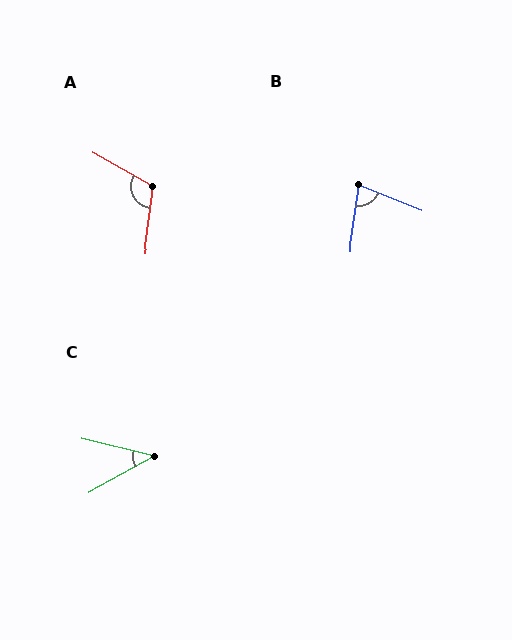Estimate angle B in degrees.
Approximately 77 degrees.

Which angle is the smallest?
C, at approximately 43 degrees.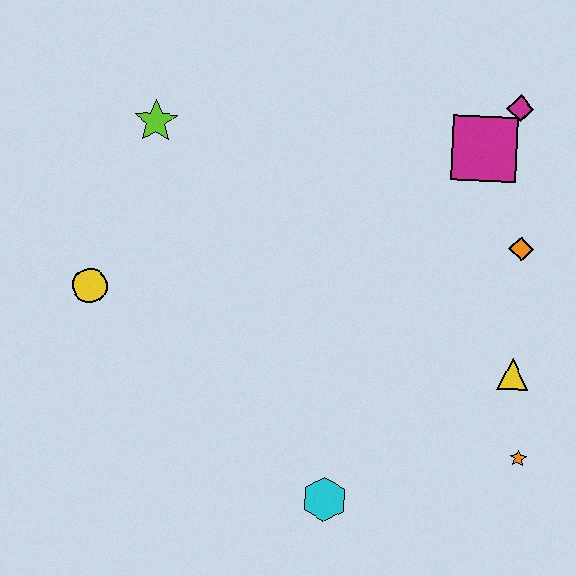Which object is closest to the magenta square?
The magenta diamond is closest to the magenta square.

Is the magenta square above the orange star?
Yes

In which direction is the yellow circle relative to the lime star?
The yellow circle is below the lime star.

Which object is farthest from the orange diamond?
The yellow circle is farthest from the orange diamond.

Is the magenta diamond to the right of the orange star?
No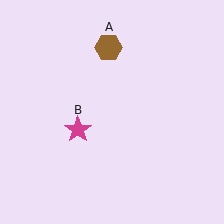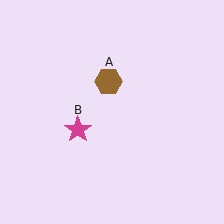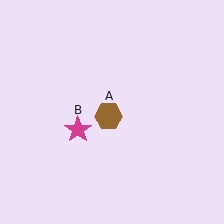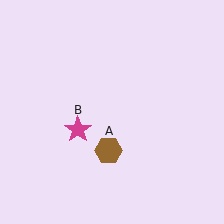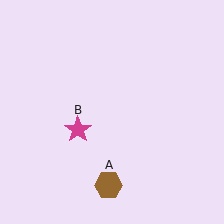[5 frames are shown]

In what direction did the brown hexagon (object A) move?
The brown hexagon (object A) moved down.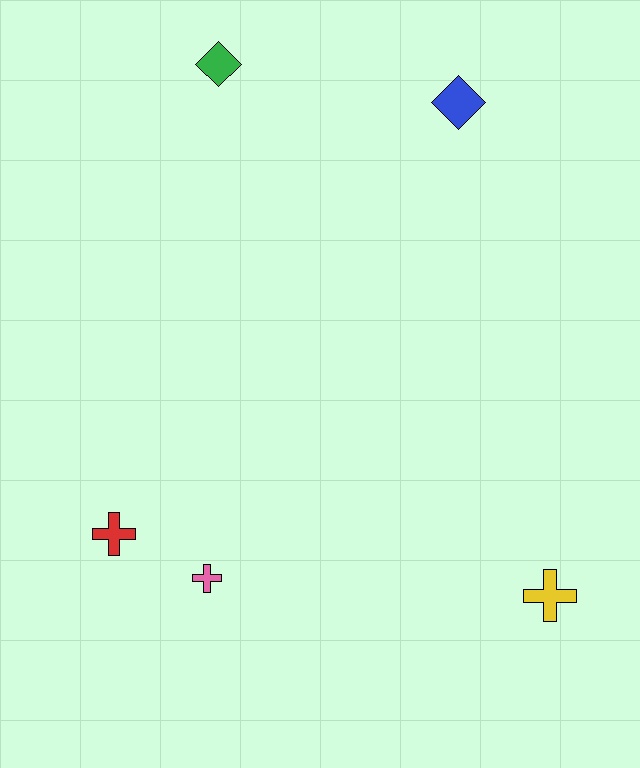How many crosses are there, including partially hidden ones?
There are 3 crosses.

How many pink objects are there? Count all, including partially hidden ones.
There is 1 pink object.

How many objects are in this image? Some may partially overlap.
There are 5 objects.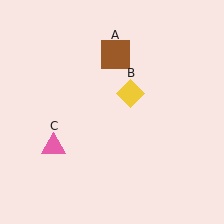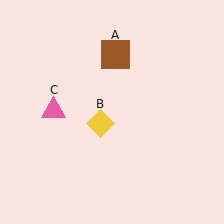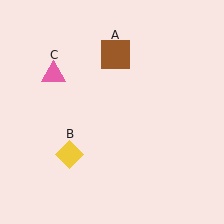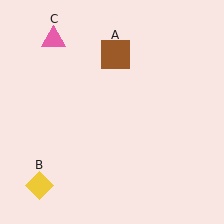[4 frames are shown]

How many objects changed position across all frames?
2 objects changed position: yellow diamond (object B), pink triangle (object C).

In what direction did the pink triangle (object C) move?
The pink triangle (object C) moved up.